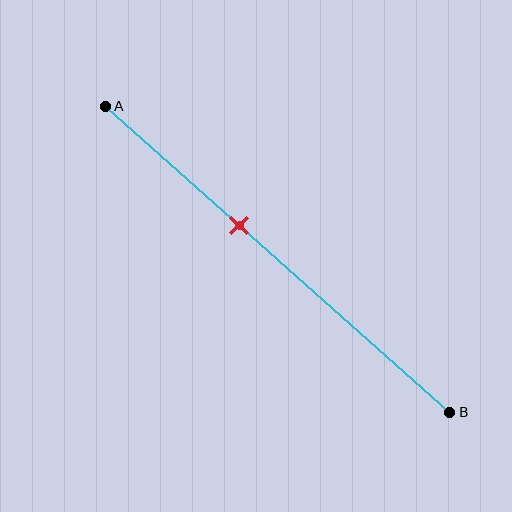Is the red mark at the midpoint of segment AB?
No, the mark is at about 40% from A, not at the 50% midpoint.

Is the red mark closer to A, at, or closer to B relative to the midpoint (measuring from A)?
The red mark is closer to point A than the midpoint of segment AB.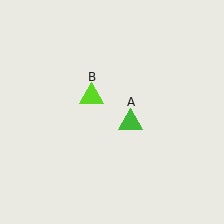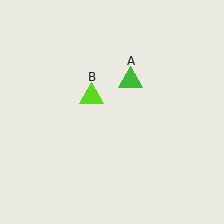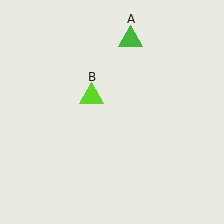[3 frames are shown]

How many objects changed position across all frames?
1 object changed position: green triangle (object A).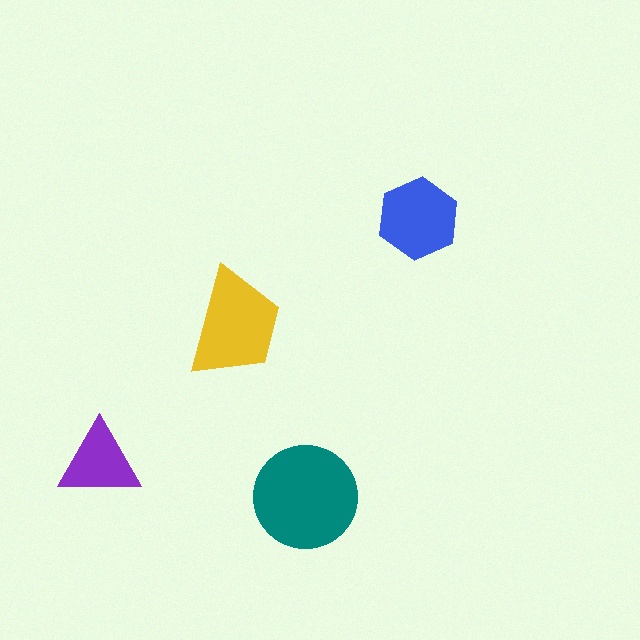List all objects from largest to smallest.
The teal circle, the yellow trapezoid, the blue hexagon, the purple triangle.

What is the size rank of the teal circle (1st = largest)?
1st.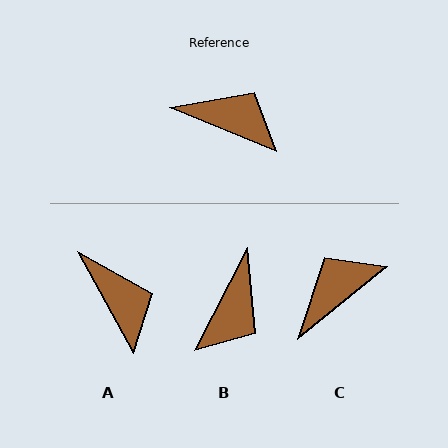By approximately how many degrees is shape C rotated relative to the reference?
Approximately 62 degrees counter-clockwise.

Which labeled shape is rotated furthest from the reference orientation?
B, about 95 degrees away.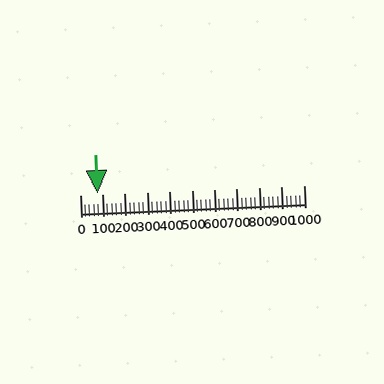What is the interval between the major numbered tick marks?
The major tick marks are spaced 100 units apart.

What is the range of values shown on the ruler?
The ruler shows values from 0 to 1000.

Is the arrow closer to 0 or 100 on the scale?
The arrow is closer to 100.